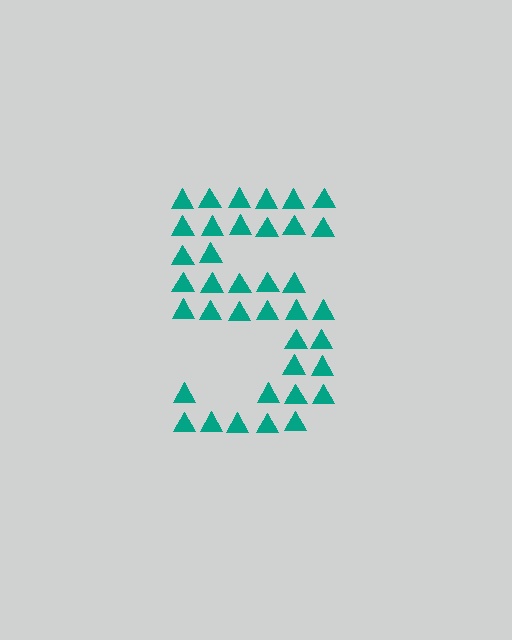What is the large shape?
The large shape is the digit 5.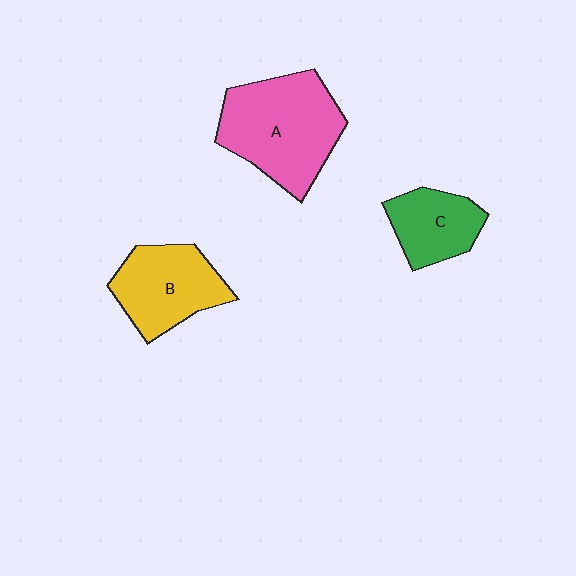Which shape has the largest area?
Shape A (pink).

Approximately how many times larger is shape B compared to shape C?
Approximately 1.3 times.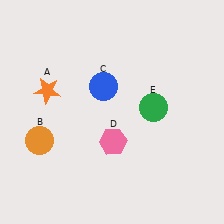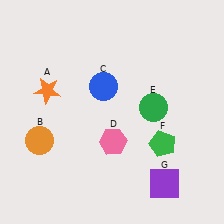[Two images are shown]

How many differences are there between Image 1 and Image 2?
There are 2 differences between the two images.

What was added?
A green pentagon (F), a purple square (G) were added in Image 2.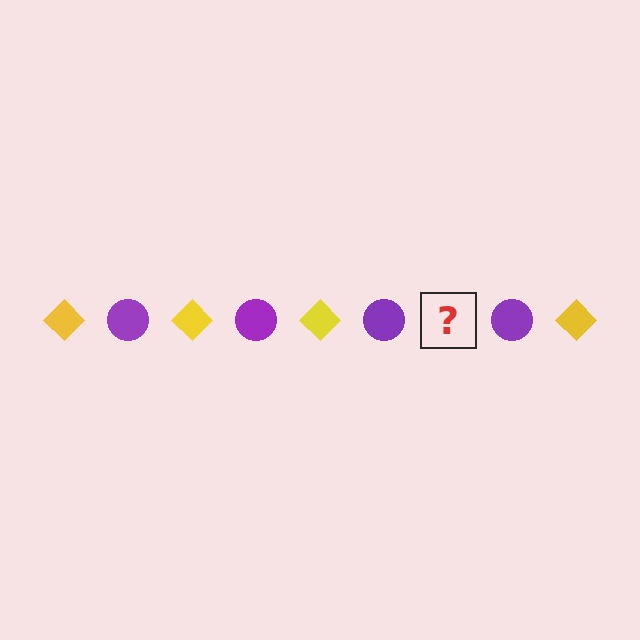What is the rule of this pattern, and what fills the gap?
The rule is that the pattern alternates between yellow diamond and purple circle. The gap should be filled with a yellow diamond.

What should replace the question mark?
The question mark should be replaced with a yellow diamond.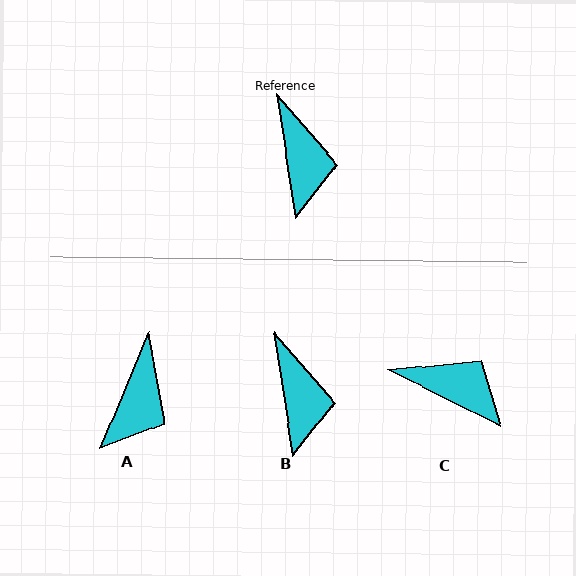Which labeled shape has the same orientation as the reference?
B.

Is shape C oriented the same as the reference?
No, it is off by about 55 degrees.